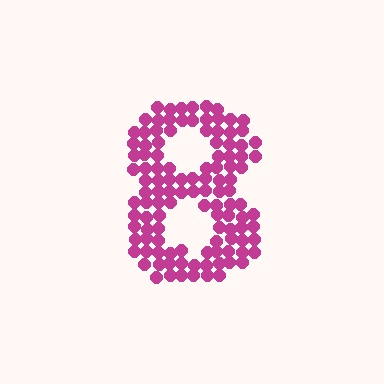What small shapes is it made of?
It is made of small circles.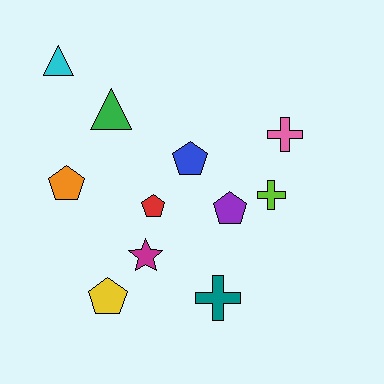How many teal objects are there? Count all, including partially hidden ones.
There is 1 teal object.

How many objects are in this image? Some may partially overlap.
There are 11 objects.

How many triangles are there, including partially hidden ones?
There are 2 triangles.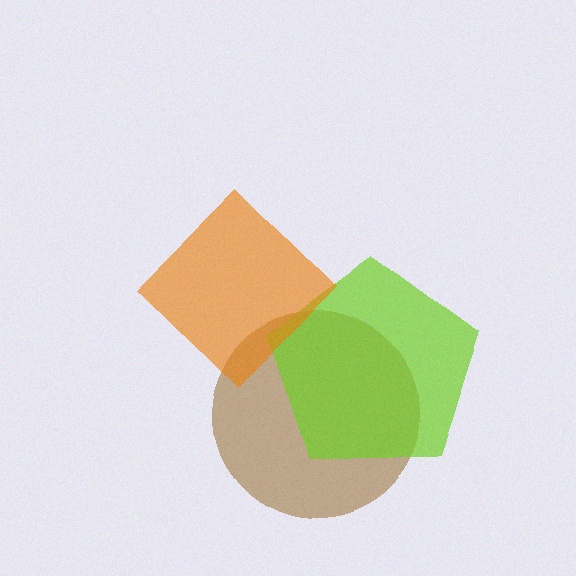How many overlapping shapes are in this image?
There are 3 overlapping shapes in the image.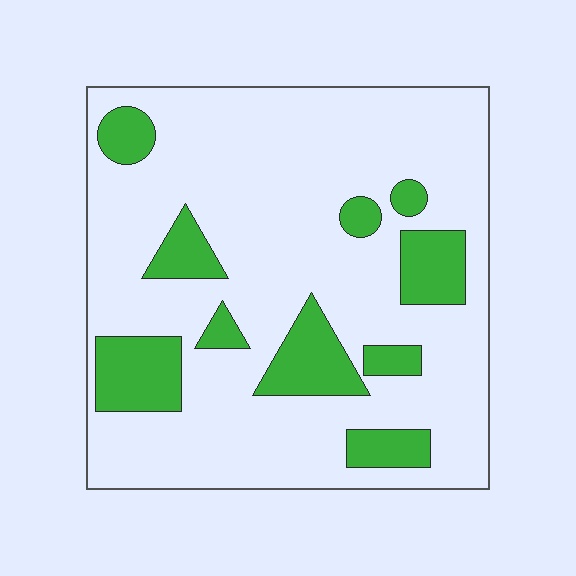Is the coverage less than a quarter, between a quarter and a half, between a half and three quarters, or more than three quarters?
Less than a quarter.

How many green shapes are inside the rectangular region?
10.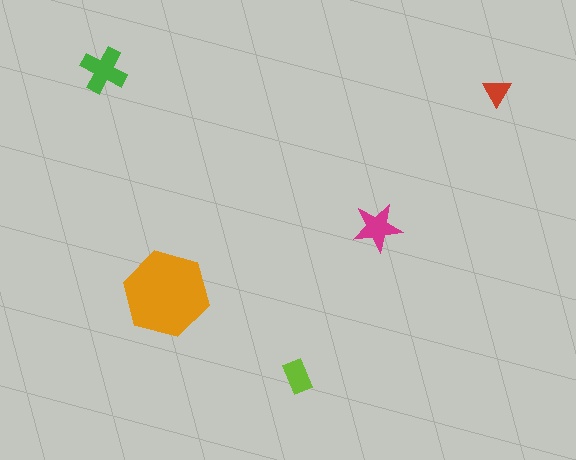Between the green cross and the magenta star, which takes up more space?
The green cross.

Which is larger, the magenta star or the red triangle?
The magenta star.